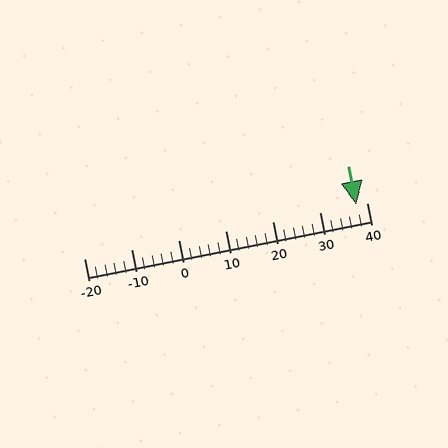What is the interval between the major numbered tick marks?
The major tick marks are spaced 10 units apart.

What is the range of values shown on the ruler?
The ruler shows values from -20 to 40.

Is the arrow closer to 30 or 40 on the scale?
The arrow is closer to 40.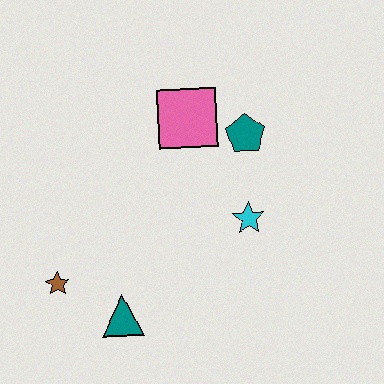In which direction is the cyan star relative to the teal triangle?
The cyan star is to the right of the teal triangle.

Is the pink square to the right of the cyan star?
No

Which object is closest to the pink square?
The teal pentagon is closest to the pink square.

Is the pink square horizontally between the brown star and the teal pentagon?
Yes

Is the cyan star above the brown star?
Yes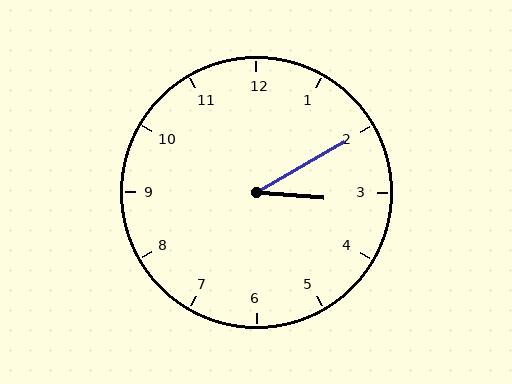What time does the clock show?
3:10.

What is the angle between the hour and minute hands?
Approximately 35 degrees.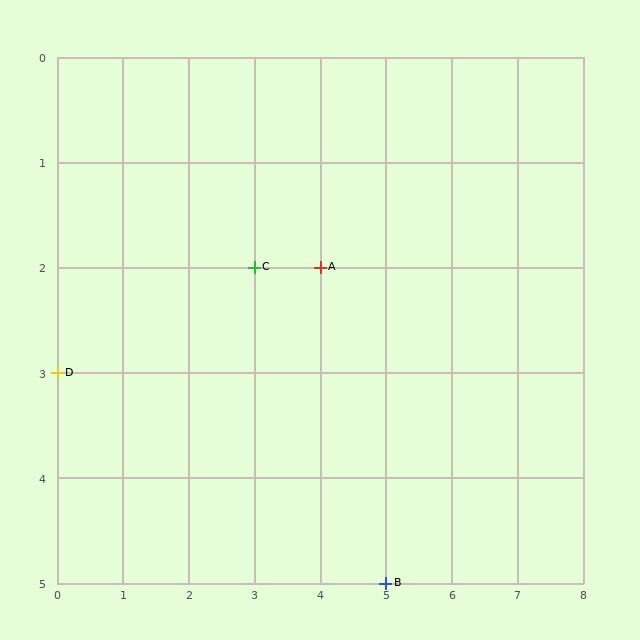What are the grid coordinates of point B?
Point B is at grid coordinates (5, 5).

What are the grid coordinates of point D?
Point D is at grid coordinates (0, 3).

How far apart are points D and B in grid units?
Points D and B are 5 columns and 2 rows apart (about 5.4 grid units diagonally).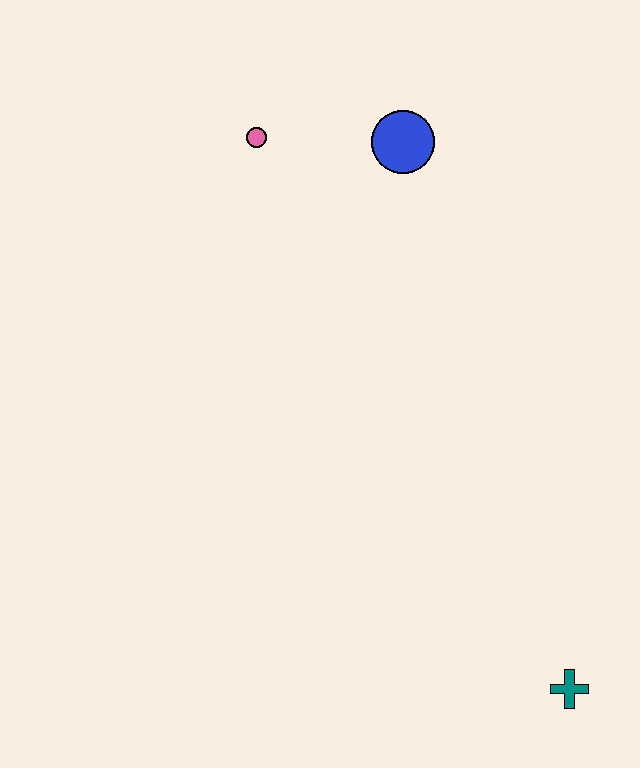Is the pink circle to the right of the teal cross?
No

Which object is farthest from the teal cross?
The pink circle is farthest from the teal cross.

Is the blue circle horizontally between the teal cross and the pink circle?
Yes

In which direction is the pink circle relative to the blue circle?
The pink circle is to the left of the blue circle.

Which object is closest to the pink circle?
The blue circle is closest to the pink circle.